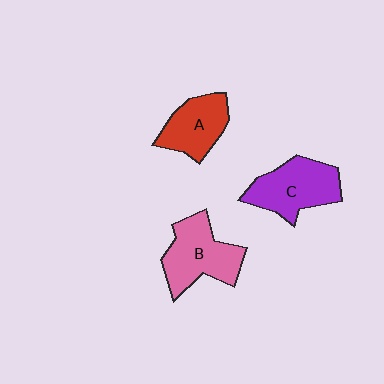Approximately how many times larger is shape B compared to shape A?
Approximately 1.3 times.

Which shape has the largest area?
Shape B (pink).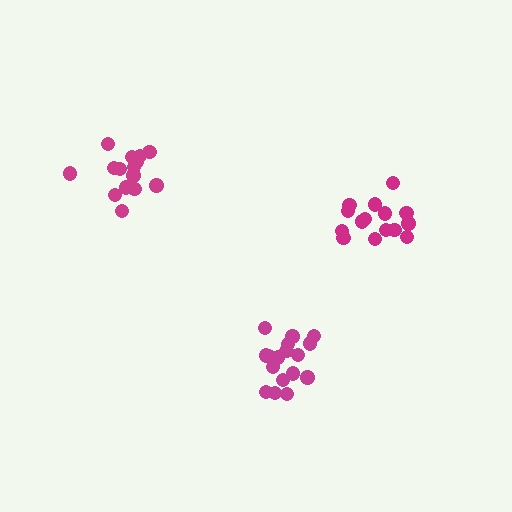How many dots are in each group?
Group 1: 15 dots, Group 2: 16 dots, Group 3: 17 dots (48 total).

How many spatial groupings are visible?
There are 3 spatial groupings.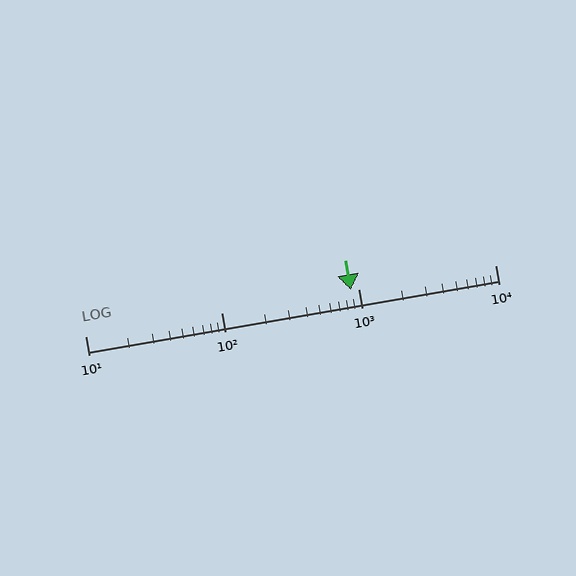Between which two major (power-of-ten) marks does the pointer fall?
The pointer is between 100 and 1000.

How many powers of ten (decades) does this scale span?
The scale spans 3 decades, from 10 to 10000.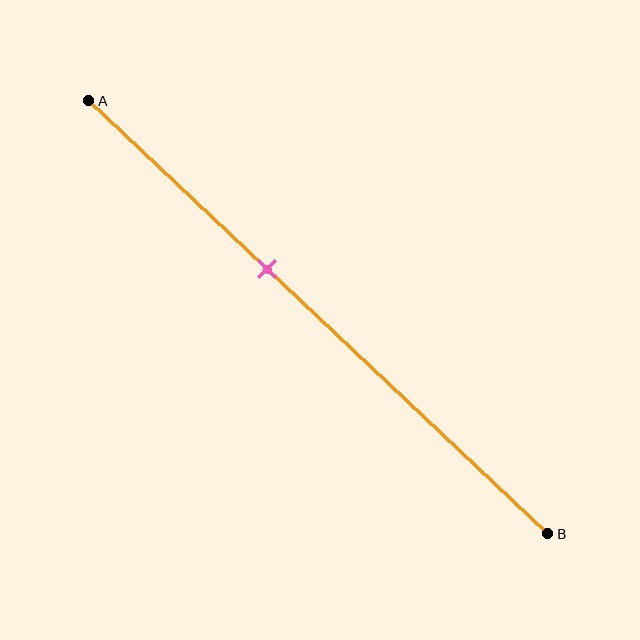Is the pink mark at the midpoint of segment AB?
No, the mark is at about 40% from A, not at the 50% midpoint.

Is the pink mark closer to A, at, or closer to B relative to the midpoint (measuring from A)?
The pink mark is closer to point A than the midpoint of segment AB.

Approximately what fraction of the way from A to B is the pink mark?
The pink mark is approximately 40% of the way from A to B.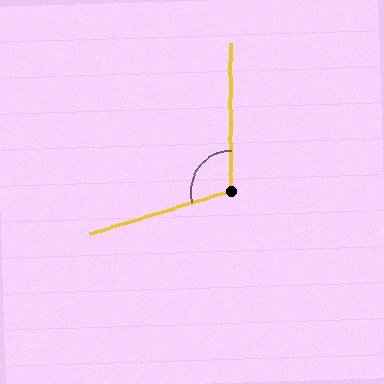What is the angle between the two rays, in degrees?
Approximately 107 degrees.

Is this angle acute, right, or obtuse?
It is obtuse.